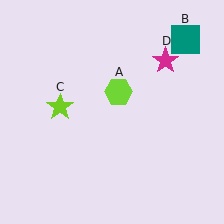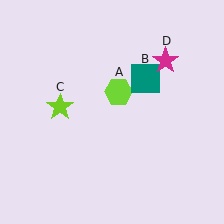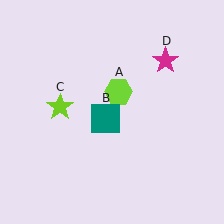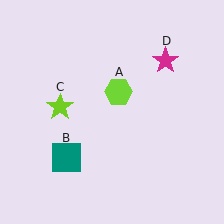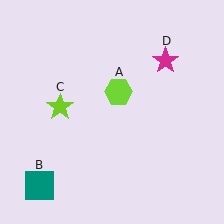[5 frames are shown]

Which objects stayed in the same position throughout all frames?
Lime hexagon (object A) and lime star (object C) and magenta star (object D) remained stationary.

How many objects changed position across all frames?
1 object changed position: teal square (object B).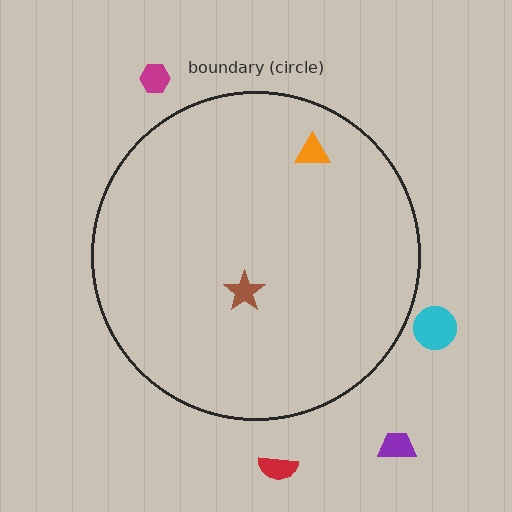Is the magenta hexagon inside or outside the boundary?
Outside.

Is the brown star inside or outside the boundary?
Inside.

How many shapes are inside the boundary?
2 inside, 4 outside.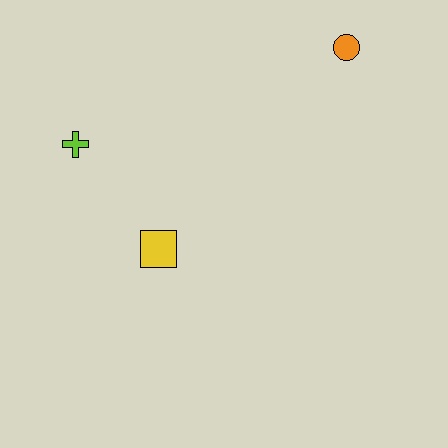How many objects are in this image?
There are 3 objects.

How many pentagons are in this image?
There are no pentagons.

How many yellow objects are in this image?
There is 1 yellow object.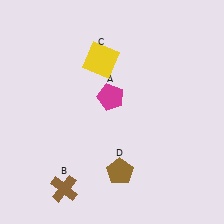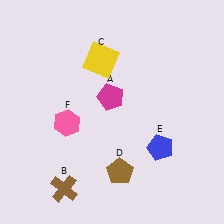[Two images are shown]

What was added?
A blue pentagon (E), a pink hexagon (F) were added in Image 2.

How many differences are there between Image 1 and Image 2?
There are 2 differences between the two images.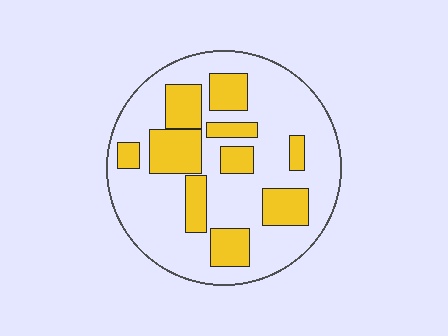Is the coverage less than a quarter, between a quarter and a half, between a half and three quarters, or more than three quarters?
Between a quarter and a half.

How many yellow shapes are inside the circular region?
10.